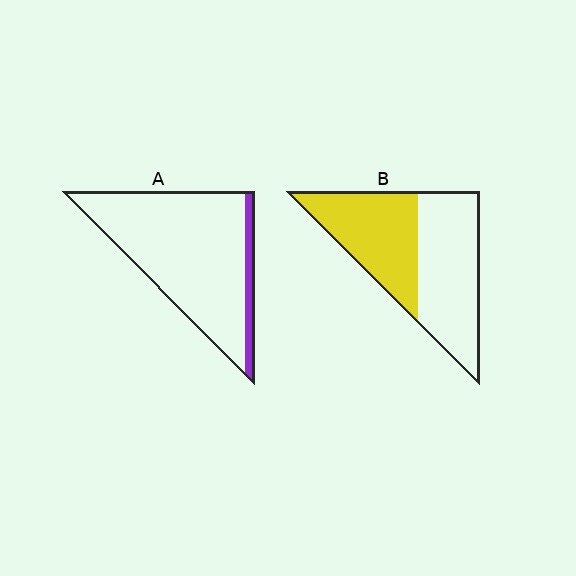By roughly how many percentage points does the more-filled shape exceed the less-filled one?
By roughly 35 percentage points (B over A).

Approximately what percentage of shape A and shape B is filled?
A is approximately 10% and B is approximately 45%.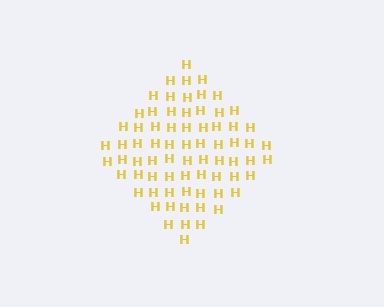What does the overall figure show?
The overall figure shows a diamond.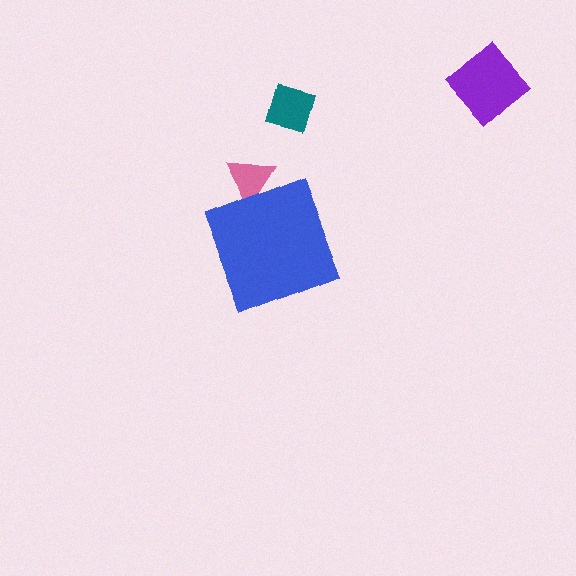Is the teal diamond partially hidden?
No, the teal diamond is fully visible.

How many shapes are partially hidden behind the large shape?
1 shape is partially hidden.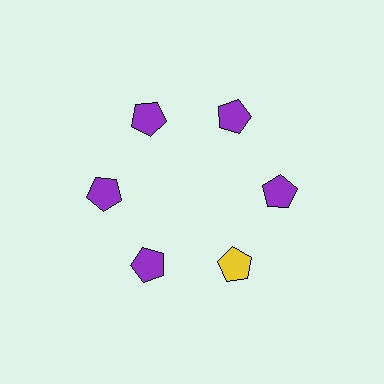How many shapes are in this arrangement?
There are 6 shapes arranged in a ring pattern.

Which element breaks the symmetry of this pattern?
The yellow pentagon at roughly the 5 o'clock position breaks the symmetry. All other shapes are purple pentagons.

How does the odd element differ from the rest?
It has a different color: yellow instead of purple.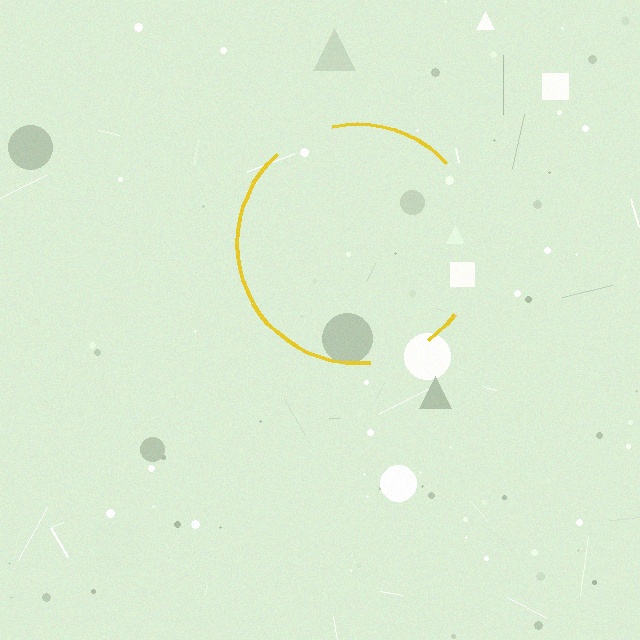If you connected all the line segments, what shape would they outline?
They would outline a circle.